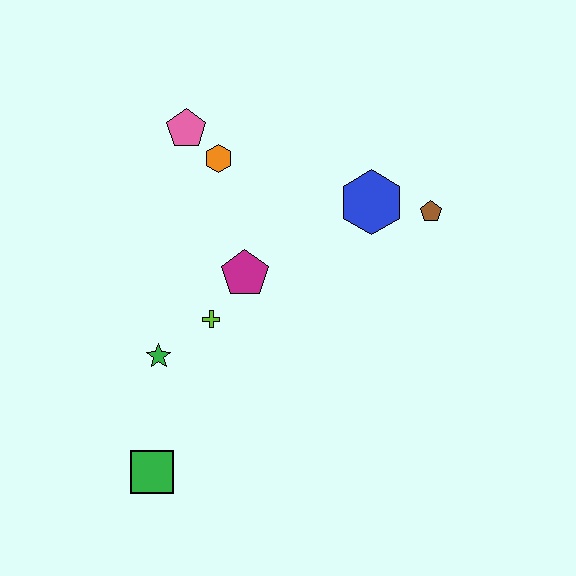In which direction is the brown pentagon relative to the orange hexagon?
The brown pentagon is to the right of the orange hexagon.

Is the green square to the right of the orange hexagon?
No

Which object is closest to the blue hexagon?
The brown pentagon is closest to the blue hexagon.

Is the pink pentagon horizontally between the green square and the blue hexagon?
Yes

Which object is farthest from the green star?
The brown pentagon is farthest from the green star.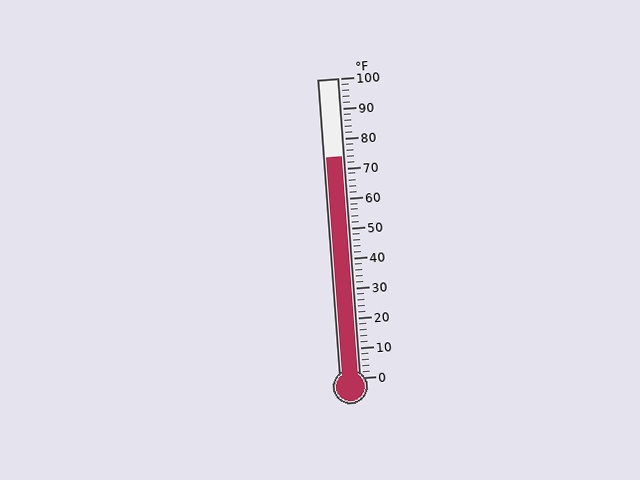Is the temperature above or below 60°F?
The temperature is above 60°F.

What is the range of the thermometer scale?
The thermometer scale ranges from 0°F to 100°F.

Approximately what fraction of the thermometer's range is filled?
The thermometer is filled to approximately 75% of its range.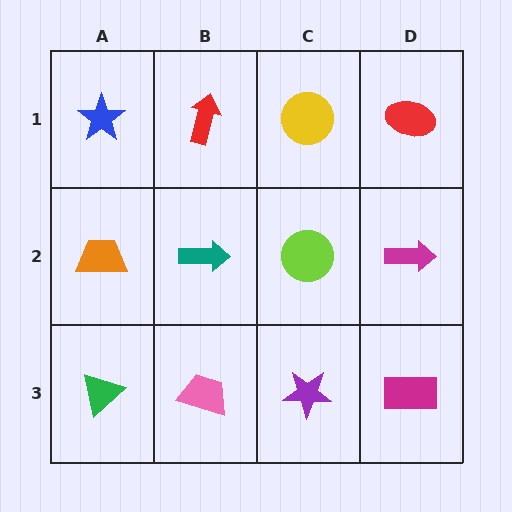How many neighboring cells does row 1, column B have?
3.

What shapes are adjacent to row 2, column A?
A blue star (row 1, column A), a green triangle (row 3, column A), a teal arrow (row 2, column B).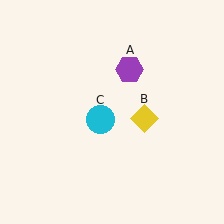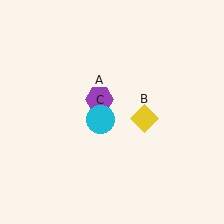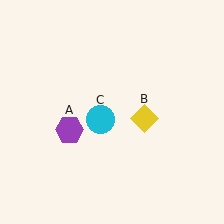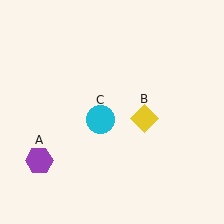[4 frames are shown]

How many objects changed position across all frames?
1 object changed position: purple hexagon (object A).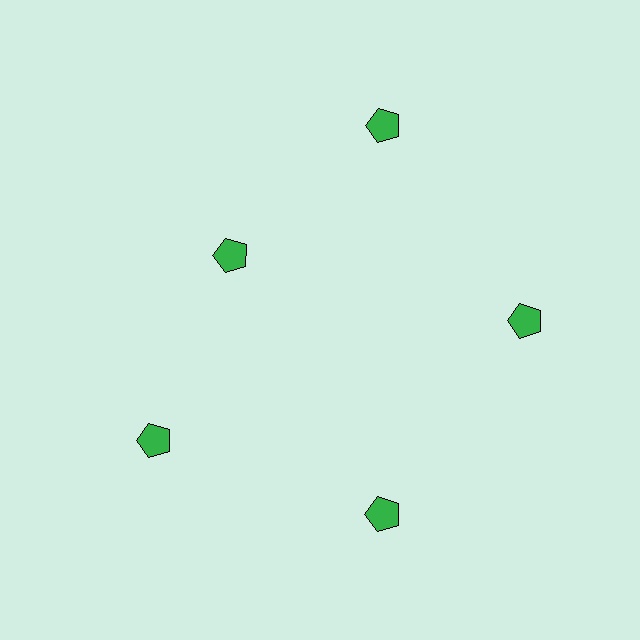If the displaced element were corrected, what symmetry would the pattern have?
It would have 5-fold rotational symmetry — the pattern would map onto itself every 72 degrees.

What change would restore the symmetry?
The symmetry would be restored by moving it outward, back onto the ring so that all 5 pentagons sit at equal angles and equal distance from the center.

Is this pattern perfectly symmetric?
No. The 5 green pentagons are arranged in a ring, but one element near the 10 o'clock position is pulled inward toward the center, breaking the 5-fold rotational symmetry.